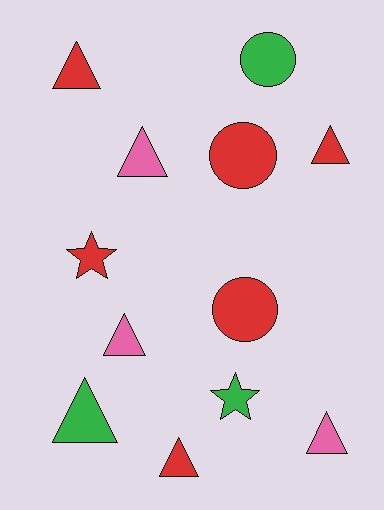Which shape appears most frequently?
Triangle, with 7 objects.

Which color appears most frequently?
Red, with 6 objects.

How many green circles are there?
There is 1 green circle.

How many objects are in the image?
There are 12 objects.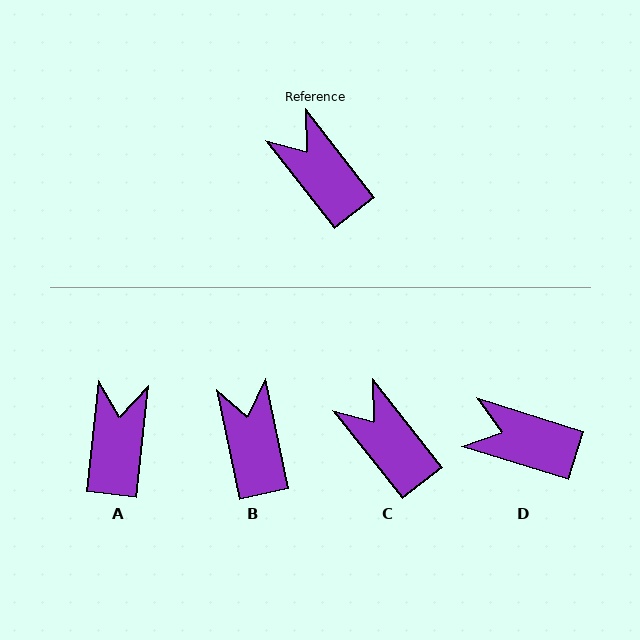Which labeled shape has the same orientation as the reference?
C.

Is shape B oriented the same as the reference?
No, it is off by about 26 degrees.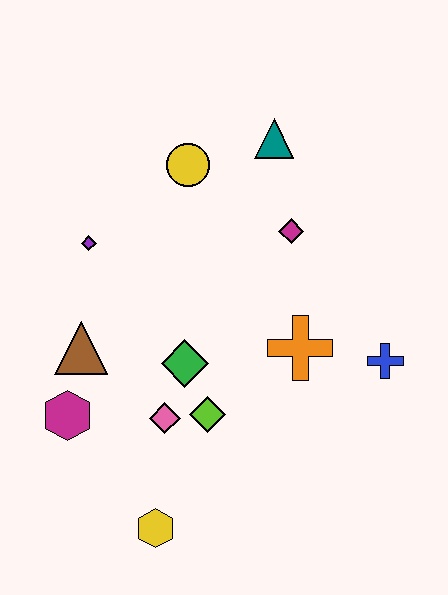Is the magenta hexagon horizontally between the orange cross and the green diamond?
No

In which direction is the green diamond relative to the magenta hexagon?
The green diamond is to the right of the magenta hexagon.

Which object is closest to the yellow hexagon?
The pink diamond is closest to the yellow hexagon.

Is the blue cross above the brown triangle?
No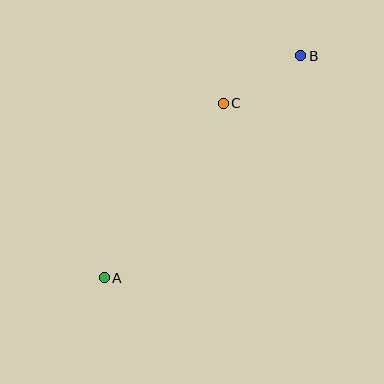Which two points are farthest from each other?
Points A and B are farthest from each other.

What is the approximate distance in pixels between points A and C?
The distance between A and C is approximately 211 pixels.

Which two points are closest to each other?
Points B and C are closest to each other.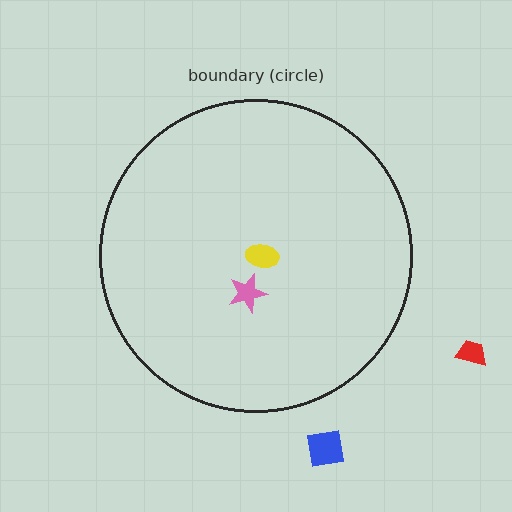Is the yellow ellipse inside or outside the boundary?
Inside.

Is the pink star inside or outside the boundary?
Inside.